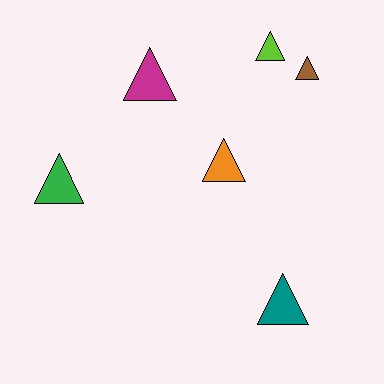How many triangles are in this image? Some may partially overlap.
There are 6 triangles.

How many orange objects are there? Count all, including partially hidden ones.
There is 1 orange object.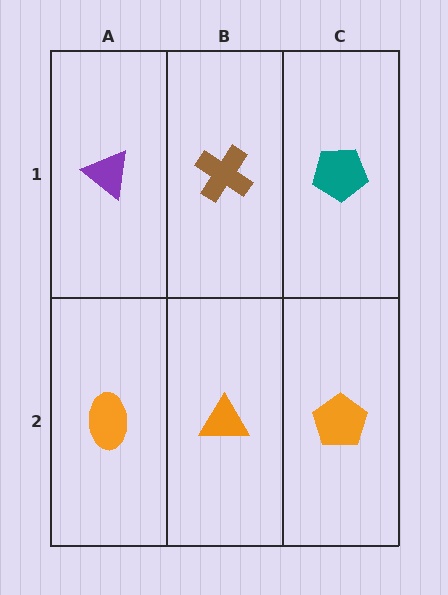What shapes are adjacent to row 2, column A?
A purple triangle (row 1, column A), an orange triangle (row 2, column B).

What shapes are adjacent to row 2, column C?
A teal pentagon (row 1, column C), an orange triangle (row 2, column B).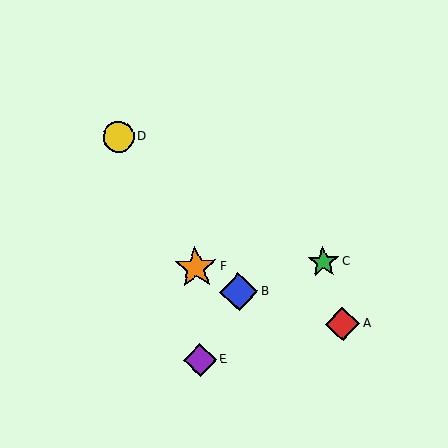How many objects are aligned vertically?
2 objects (E, F) are aligned vertically.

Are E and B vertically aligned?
No, E is at x≈200 and B is at x≈239.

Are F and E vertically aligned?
Yes, both are at x≈196.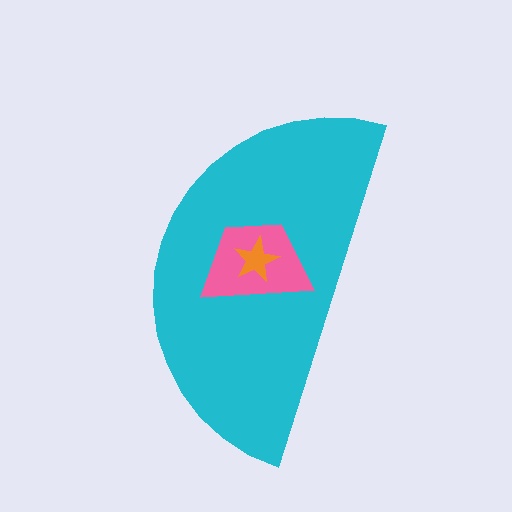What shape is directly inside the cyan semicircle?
The pink trapezoid.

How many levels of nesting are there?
3.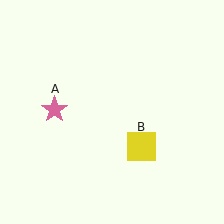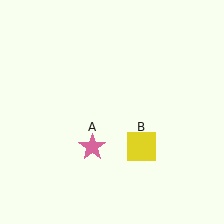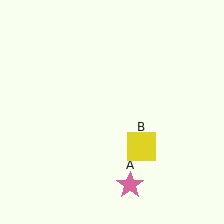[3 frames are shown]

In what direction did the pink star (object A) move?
The pink star (object A) moved down and to the right.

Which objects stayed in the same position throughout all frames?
Yellow square (object B) remained stationary.